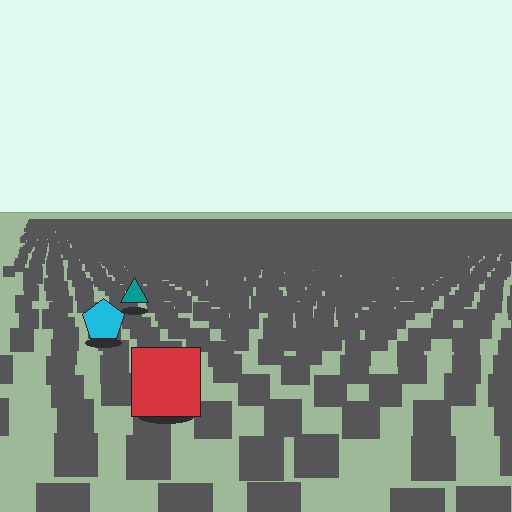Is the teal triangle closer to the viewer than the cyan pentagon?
No. The cyan pentagon is closer — you can tell from the texture gradient: the ground texture is coarser near it.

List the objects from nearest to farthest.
From nearest to farthest: the red square, the cyan pentagon, the teal triangle.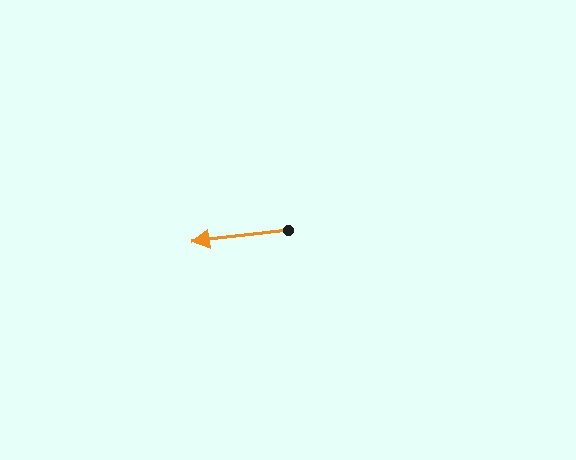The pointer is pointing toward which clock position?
Roughly 9 o'clock.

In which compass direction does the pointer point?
West.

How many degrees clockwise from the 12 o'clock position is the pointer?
Approximately 263 degrees.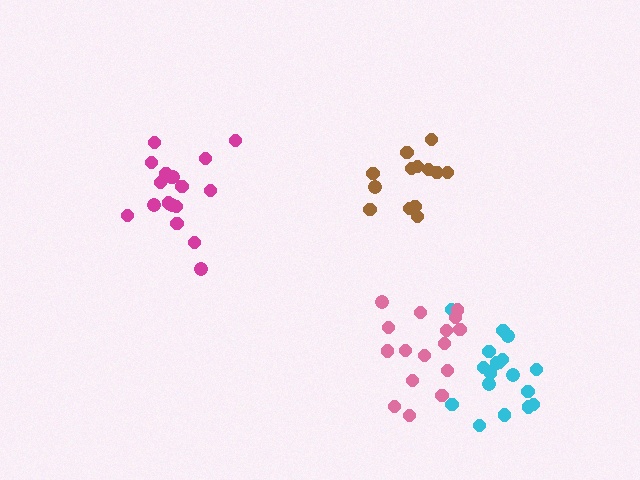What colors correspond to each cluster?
The clusters are colored: brown, cyan, pink, magenta.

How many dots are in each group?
Group 1: 13 dots, Group 2: 18 dots, Group 3: 16 dots, Group 4: 18 dots (65 total).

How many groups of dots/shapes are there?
There are 4 groups.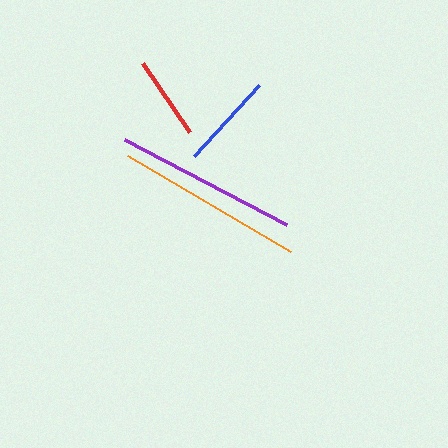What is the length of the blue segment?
The blue segment is approximately 96 pixels long.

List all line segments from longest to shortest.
From longest to shortest: orange, purple, blue, red.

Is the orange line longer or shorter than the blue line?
The orange line is longer than the blue line.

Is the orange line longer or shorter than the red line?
The orange line is longer than the red line.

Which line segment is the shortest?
The red line is the shortest at approximately 84 pixels.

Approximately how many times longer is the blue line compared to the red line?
The blue line is approximately 1.2 times the length of the red line.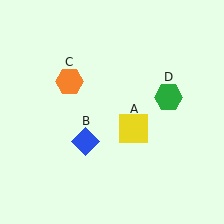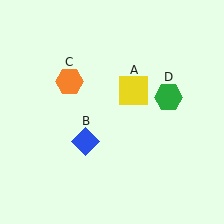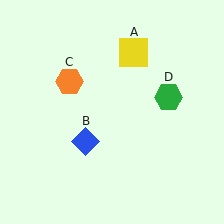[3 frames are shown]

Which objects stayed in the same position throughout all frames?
Blue diamond (object B) and orange hexagon (object C) and green hexagon (object D) remained stationary.